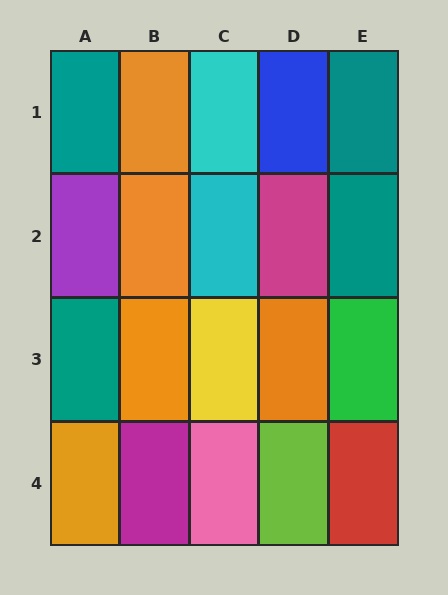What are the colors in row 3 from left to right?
Teal, orange, yellow, orange, green.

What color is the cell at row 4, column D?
Lime.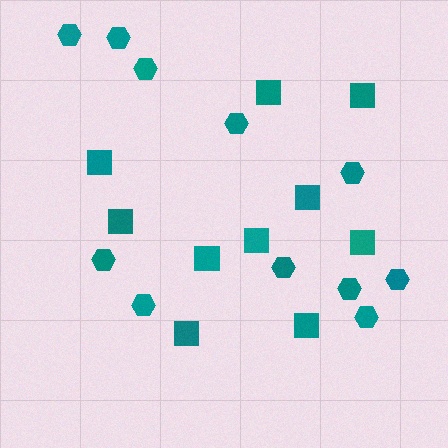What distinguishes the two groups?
There are 2 groups: one group of hexagons (11) and one group of squares (10).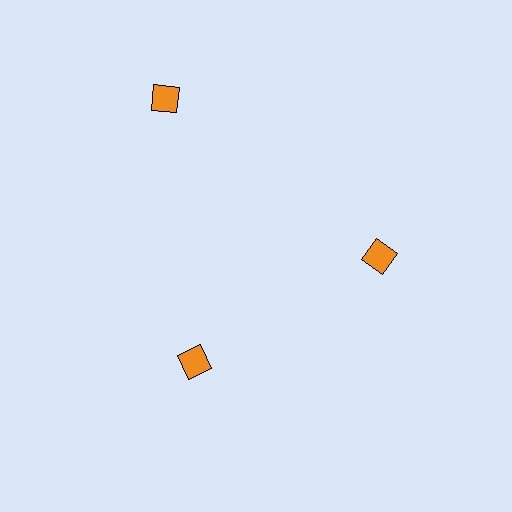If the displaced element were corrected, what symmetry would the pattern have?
It would have 3-fold rotational symmetry — the pattern would map onto itself every 120 degrees.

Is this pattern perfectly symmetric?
No. The 3 orange diamonds are arranged in a ring, but one element near the 11 o'clock position is pushed outward from the center, breaking the 3-fold rotational symmetry.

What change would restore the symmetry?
The symmetry would be restored by moving it inward, back onto the ring so that all 3 diamonds sit at equal angles and equal distance from the center.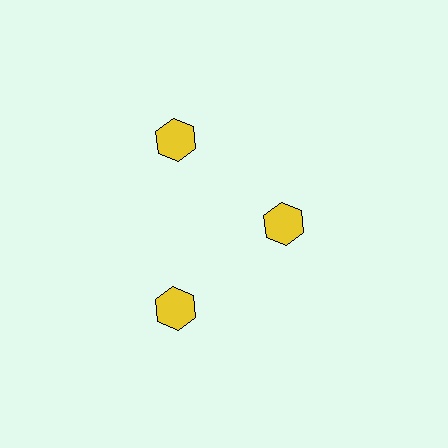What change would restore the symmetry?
The symmetry would be restored by moving it outward, back onto the ring so that all 3 hexagons sit at equal angles and equal distance from the center.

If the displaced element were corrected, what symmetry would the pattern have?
It would have 3-fold rotational symmetry — the pattern would map onto itself every 120 degrees.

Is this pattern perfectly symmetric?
No. The 3 yellow hexagons are arranged in a ring, but one element near the 3 o'clock position is pulled inward toward the center, breaking the 3-fold rotational symmetry.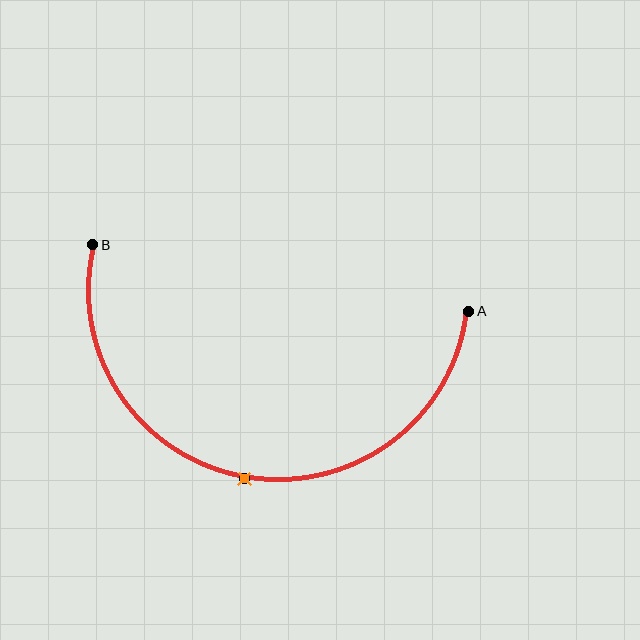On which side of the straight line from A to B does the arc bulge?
The arc bulges below the straight line connecting A and B.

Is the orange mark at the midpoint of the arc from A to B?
Yes. The orange mark lies on the arc at equal arc-length from both A and B — it is the arc midpoint.